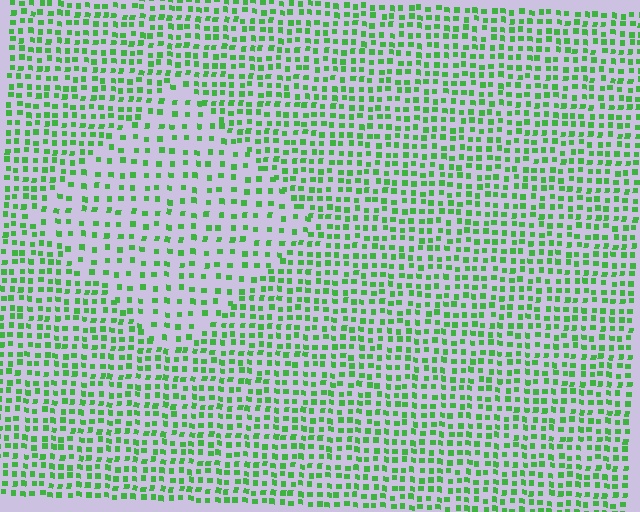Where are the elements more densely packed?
The elements are more densely packed outside the diamond boundary.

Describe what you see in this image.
The image contains small green elements arranged at two different densities. A diamond-shaped region is visible where the elements are less densely packed than the surrounding area.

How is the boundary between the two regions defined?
The boundary is defined by a change in element density (approximately 1.8x ratio). All elements are the same color, size, and shape.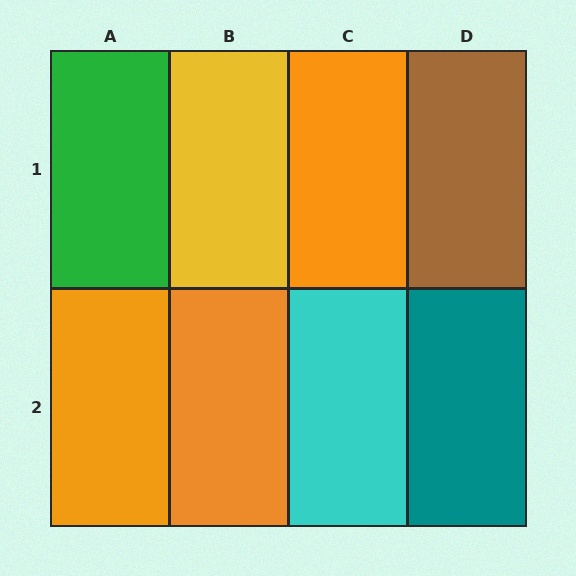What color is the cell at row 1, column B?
Yellow.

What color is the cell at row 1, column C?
Orange.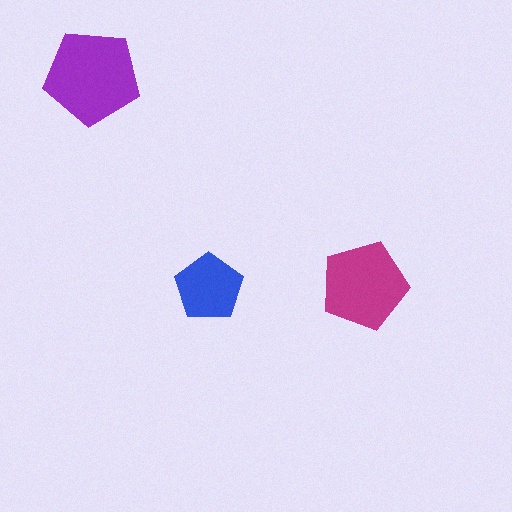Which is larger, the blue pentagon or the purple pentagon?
The purple one.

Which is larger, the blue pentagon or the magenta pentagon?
The magenta one.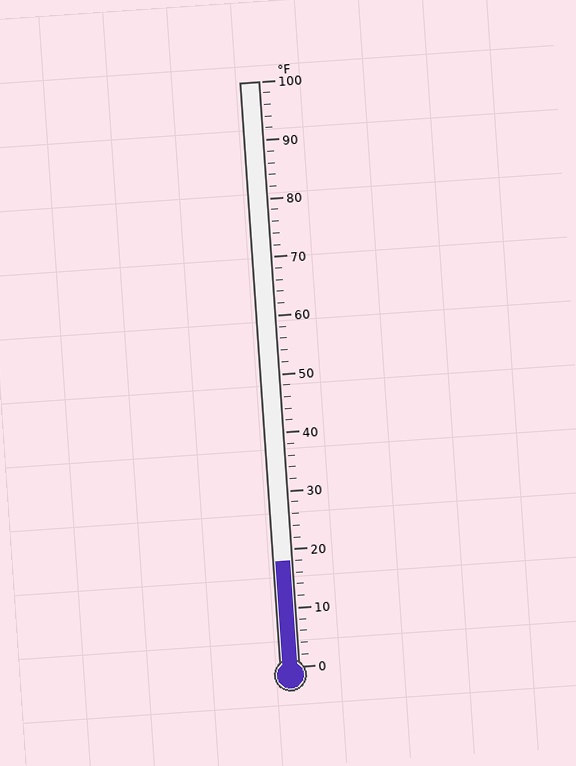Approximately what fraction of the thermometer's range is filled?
The thermometer is filled to approximately 20% of its range.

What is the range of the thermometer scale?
The thermometer scale ranges from 0°F to 100°F.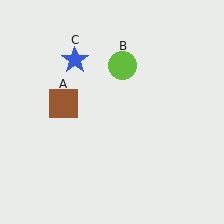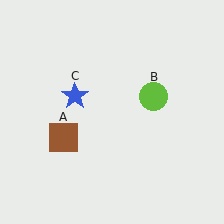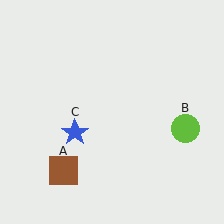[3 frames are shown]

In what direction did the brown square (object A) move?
The brown square (object A) moved down.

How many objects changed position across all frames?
3 objects changed position: brown square (object A), lime circle (object B), blue star (object C).